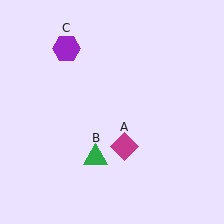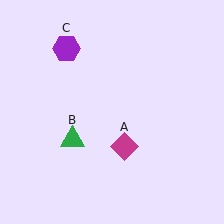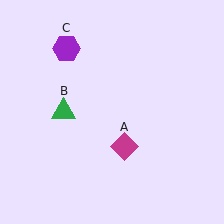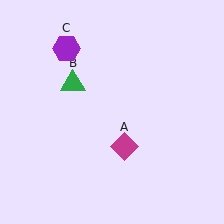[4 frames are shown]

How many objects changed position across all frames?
1 object changed position: green triangle (object B).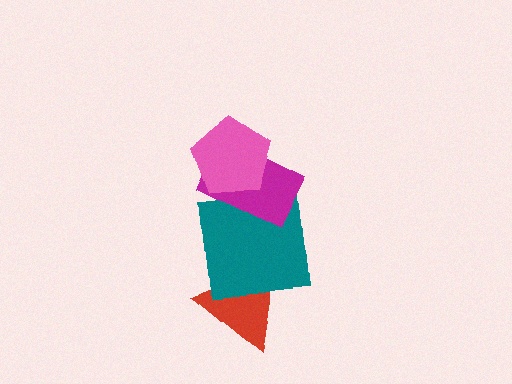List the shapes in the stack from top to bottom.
From top to bottom: the pink pentagon, the magenta rectangle, the teal square, the red triangle.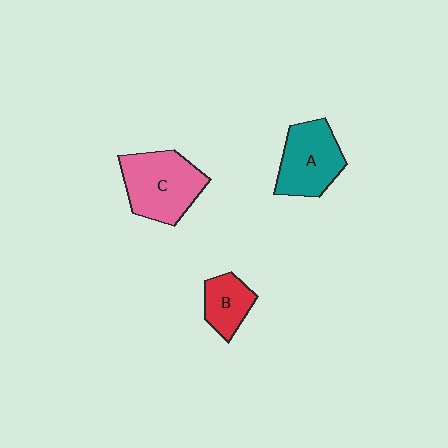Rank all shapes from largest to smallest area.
From largest to smallest: C (pink), A (teal), B (red).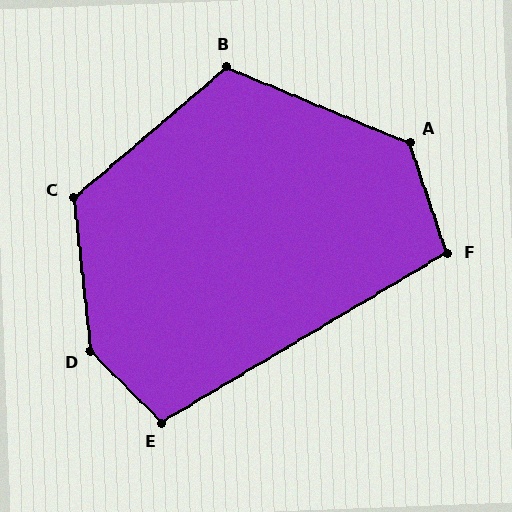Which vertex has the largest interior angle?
D, at approximately 141 degrees.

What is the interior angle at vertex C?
Approximately 124 degrees (obtuse).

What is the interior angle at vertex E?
Approximately 105 degrees (obtuse).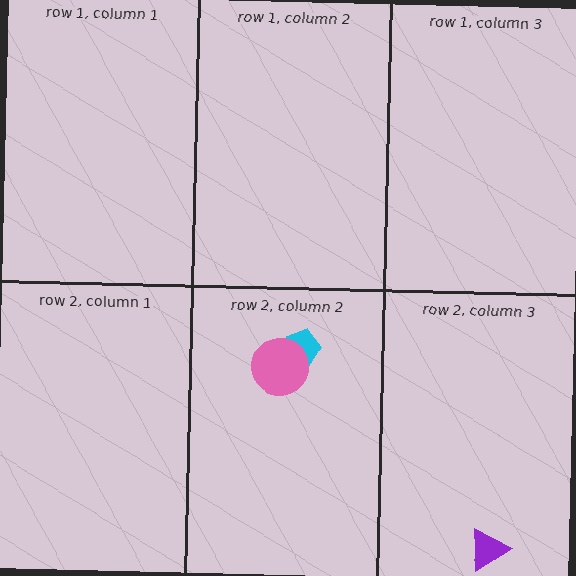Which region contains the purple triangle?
The row 2, column 3 region.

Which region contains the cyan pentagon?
The row 2, column 2 region.